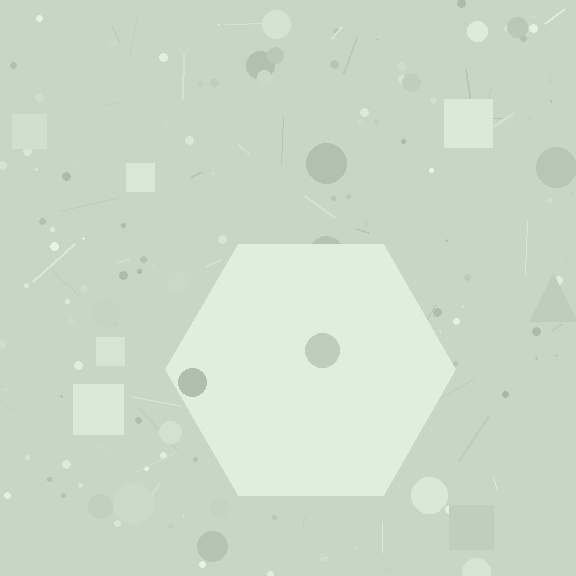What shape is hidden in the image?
A hexagon is hidden in the image.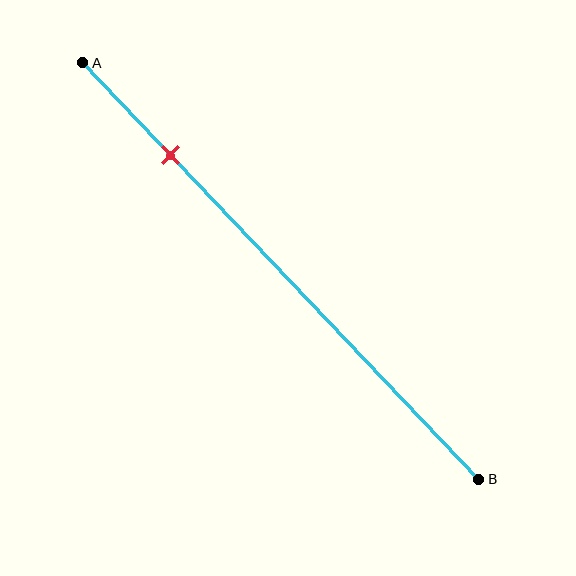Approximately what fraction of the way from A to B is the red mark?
The red mark is approximately 20% of the way from A to B.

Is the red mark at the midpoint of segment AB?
No, the mark is at about 20% from A, not at the 50% midpoint.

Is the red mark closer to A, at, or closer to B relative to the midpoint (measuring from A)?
The red mark is closer to point A than the midpoint of segment AB.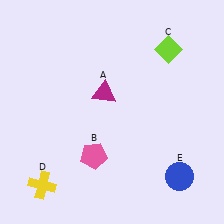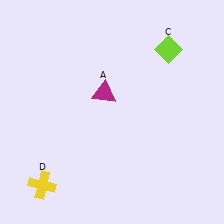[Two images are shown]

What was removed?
The pink pentagon (B), the blue circle (E) were removed in Image 2.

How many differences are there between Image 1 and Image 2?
There are 2 differences between the two images.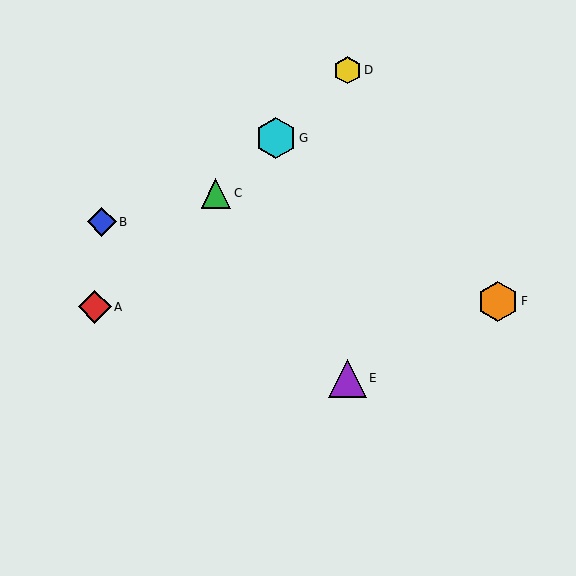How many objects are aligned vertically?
2 objects (D, E) are aligned vertically.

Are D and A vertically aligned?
No, D is at x≈347 and A is at x≈95.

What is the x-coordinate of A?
Object A is at x≈95.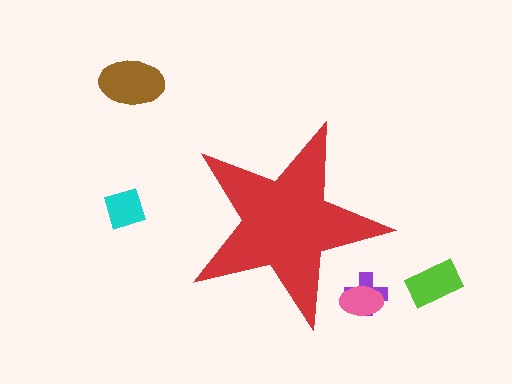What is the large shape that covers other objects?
A red star.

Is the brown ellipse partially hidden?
No, the brown ellipse is fully visible.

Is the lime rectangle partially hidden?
No, the lime rectangle is fully visible.